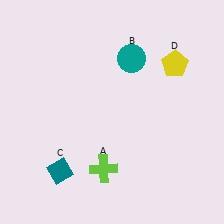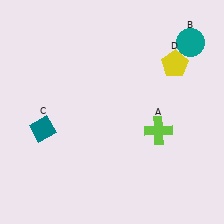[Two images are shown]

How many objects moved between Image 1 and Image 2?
3 objects moved between the two images.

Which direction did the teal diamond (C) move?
The teal diamond (C) moved up.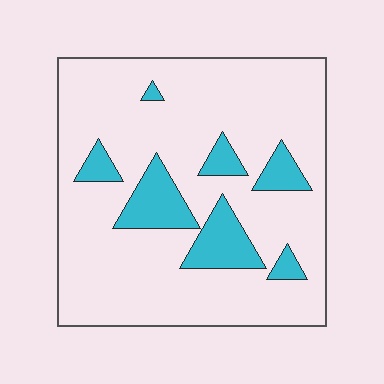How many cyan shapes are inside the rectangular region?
7.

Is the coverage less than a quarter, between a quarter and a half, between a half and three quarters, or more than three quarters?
Less than a quarter.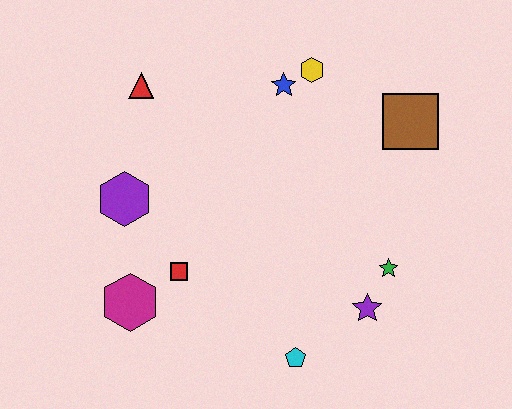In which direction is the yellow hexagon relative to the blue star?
The yellow hexagon is to the right of the blue star.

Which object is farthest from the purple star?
The red triangle is farthest from the purple star.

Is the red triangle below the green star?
No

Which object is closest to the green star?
The purple star is closest to the green star.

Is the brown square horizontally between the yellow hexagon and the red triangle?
No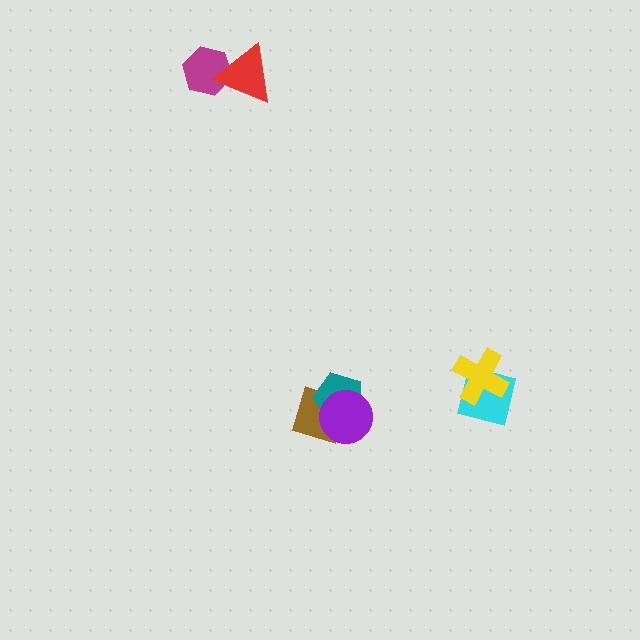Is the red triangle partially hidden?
No, no other shape covers it.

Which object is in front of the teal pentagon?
The purple circle is in front of the teal pentagon.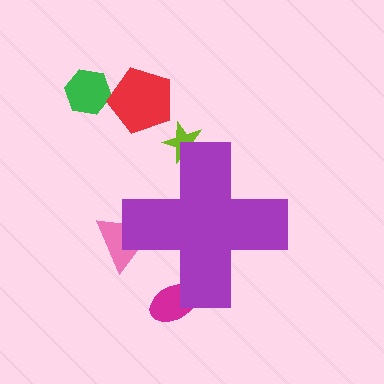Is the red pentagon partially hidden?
No, the red pentagon is fully visible.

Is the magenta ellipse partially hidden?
Yes, the magenta ellipse is partially hidden behind the purple cross.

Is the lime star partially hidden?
Yes, the lime star is partially hidden behind the purple cross.